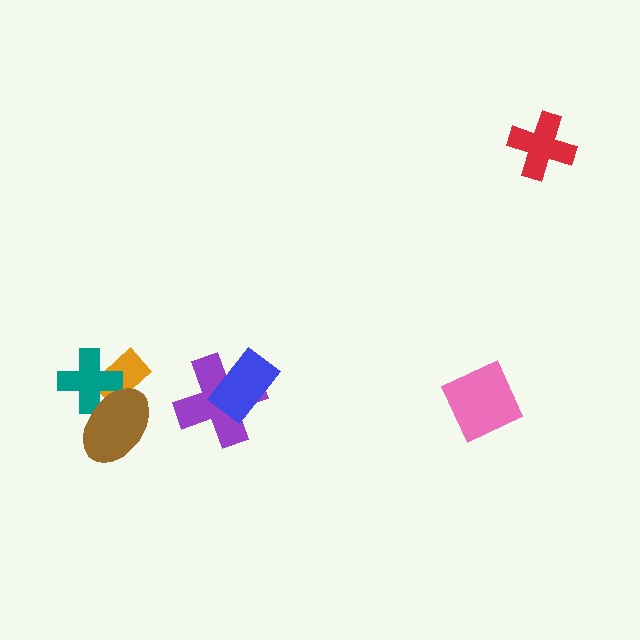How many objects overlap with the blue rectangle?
1 object overlaps with the blue rectangle.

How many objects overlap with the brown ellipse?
2 objects overlap with the brown ellipse.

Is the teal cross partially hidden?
Yes, it is partially covered by another shape.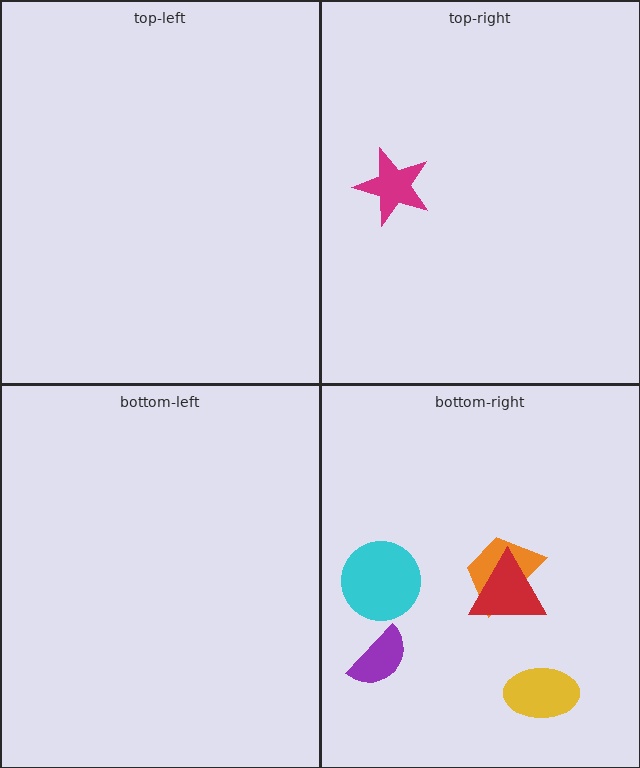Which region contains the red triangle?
The bottom-right region.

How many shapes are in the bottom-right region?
5.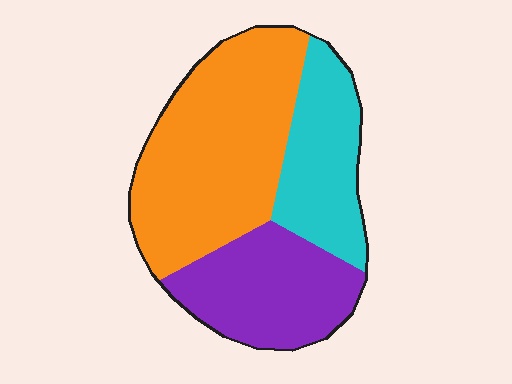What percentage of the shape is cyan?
Cyan covers roughly 25% of the shape.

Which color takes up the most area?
Orange, at roughly 50%.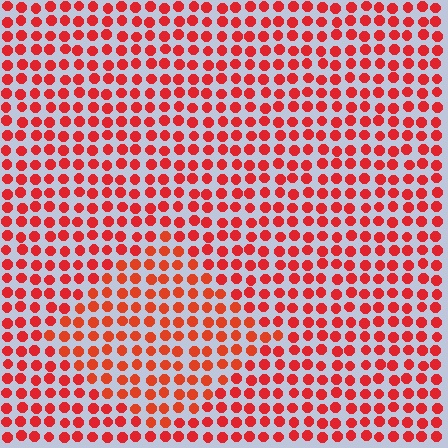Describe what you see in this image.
The image is filled with small red elements in a uniform arrangement. A diamond-shaped region is visible where the elements are tinted to a slightly different hue, forming a subtle color boundary.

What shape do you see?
I see a diamond.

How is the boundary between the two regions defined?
The boundary is defined purely by a slight shift in hue (about 13 degrees). Spacing, size, and orientation are identical on both sides.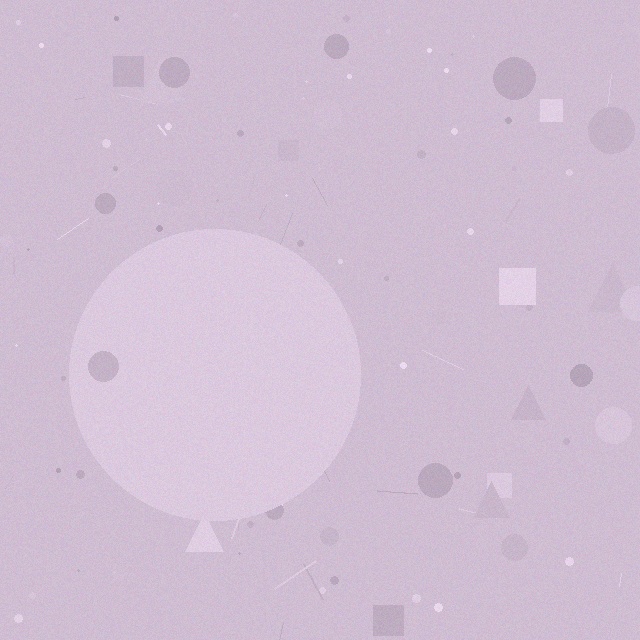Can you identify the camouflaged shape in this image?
The camouflaged shape is a circle.